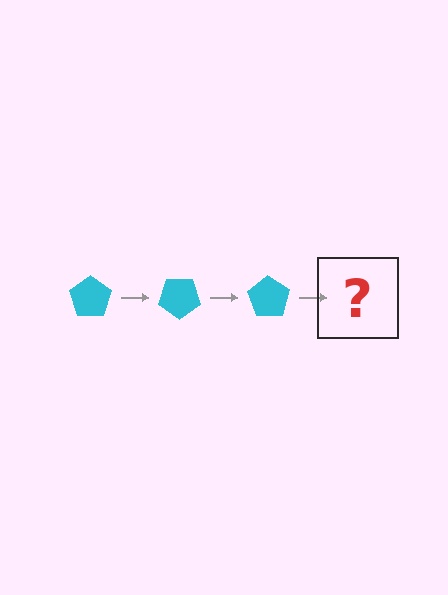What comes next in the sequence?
The next element should be a cyan pentagon rotated 105 degrees.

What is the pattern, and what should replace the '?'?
The pattern is that the pentagon rotates 35 degrees each step. The '?' should be a cyan pentagon rotated 105 degrees.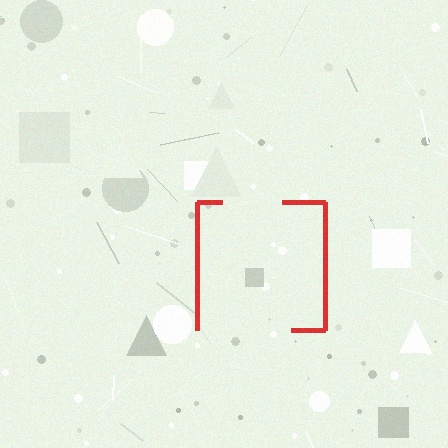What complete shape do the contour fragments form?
The contour fragments form a square.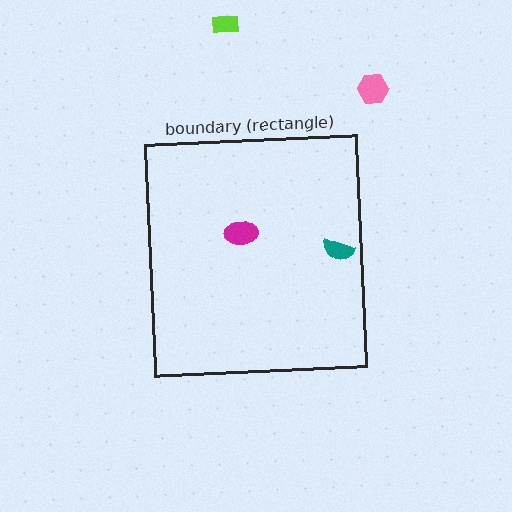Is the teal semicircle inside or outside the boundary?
Inside.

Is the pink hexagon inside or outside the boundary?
Outside.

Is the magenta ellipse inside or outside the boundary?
Inside.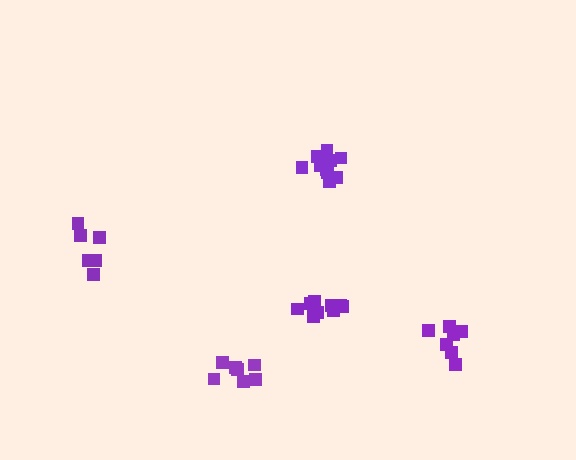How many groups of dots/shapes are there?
There are 5 groups.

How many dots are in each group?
Group 1: 10 dots, Group 2: 10 dots, Group 3: 7 dots, Group 4: 7 dots, Group 5: 6 dots (40 total).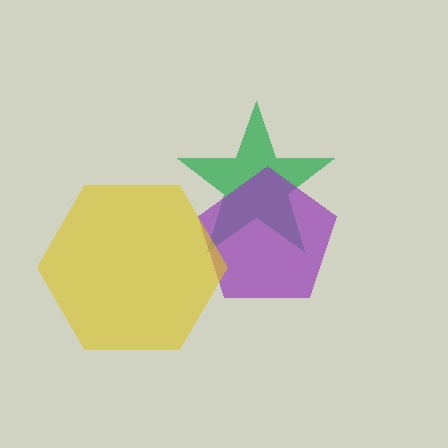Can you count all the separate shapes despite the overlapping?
Yes, there are 3 separate shapes.